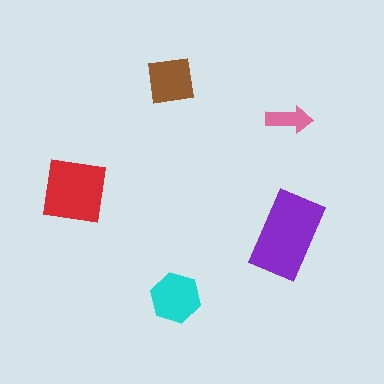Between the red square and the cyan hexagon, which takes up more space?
The red square.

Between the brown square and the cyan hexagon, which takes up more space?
The cyan hexagon.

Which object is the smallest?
The pink arrow.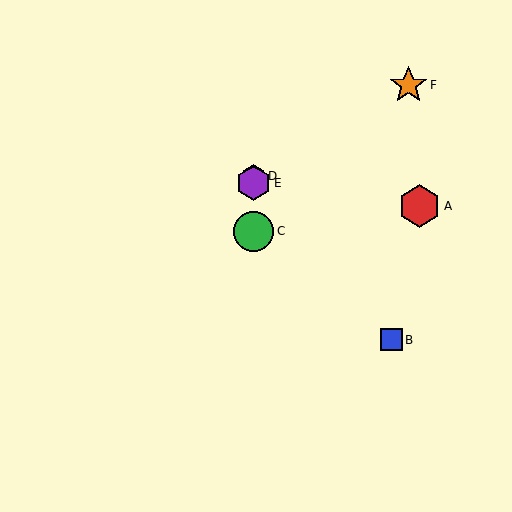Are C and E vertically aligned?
Yes, both are at x≈254.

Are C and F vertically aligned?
No, C is at x≈254 and F is at x≈409.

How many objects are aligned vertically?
3 objects (C, D, E) are aligned vertically.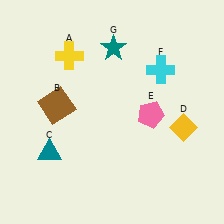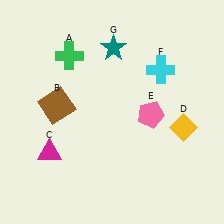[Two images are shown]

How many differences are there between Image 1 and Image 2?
There are 2 differences between the two images.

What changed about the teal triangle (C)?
In Image 1, C is teal. In Image 2, it changed to magenta.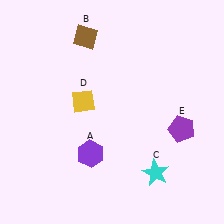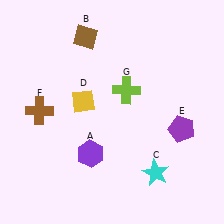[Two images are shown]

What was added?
A brown cross (F), a lime cross (G) were added in Image 2.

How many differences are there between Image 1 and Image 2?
There are 2 differences between the two images.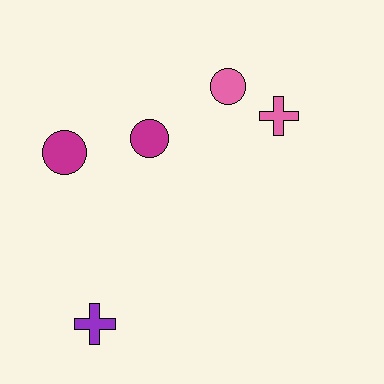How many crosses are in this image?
There are 2 crosses.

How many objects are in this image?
There are 5 objects.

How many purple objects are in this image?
There is 1 purple object.